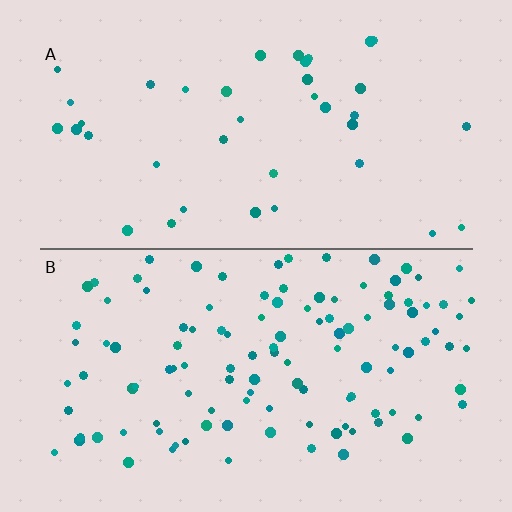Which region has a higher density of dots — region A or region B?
B (the bottom).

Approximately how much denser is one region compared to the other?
Approximately 3.0× — region B over region A.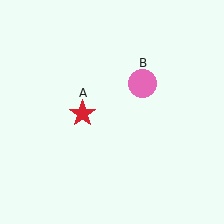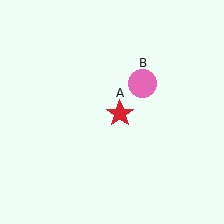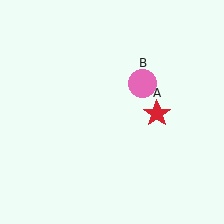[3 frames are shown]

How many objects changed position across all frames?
1 object changed position: red star (object A).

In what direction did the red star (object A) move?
The red star (object A) moved right.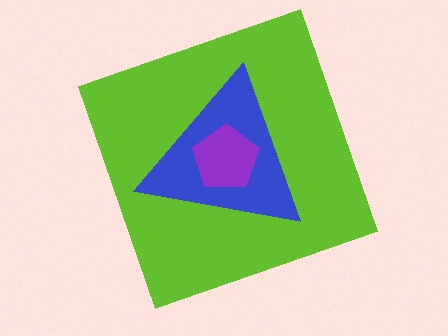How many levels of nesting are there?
3.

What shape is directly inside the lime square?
The blue triangle.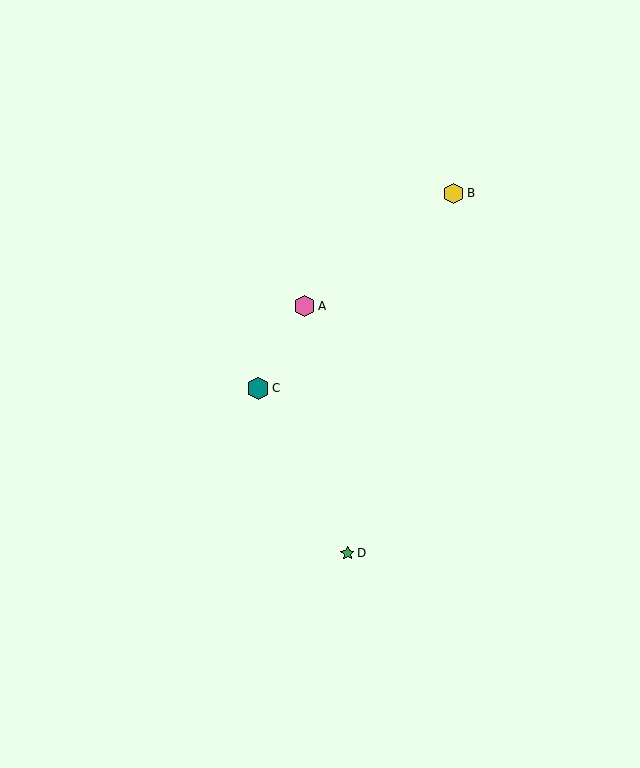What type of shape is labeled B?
Shape B is a yellow hexagon.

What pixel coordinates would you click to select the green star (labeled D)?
Click at (347, 553) to select the green star D.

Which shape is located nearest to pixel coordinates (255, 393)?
The teal hexagon (labeled C) at (258, 388) is nearest to that location.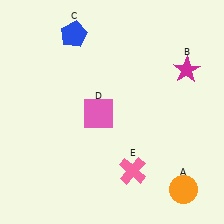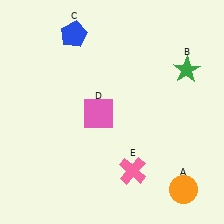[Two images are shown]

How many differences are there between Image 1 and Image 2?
There is 1 difference between the two images.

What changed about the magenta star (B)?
In Image 1, B is magenta. In Image 2, it changed to green.